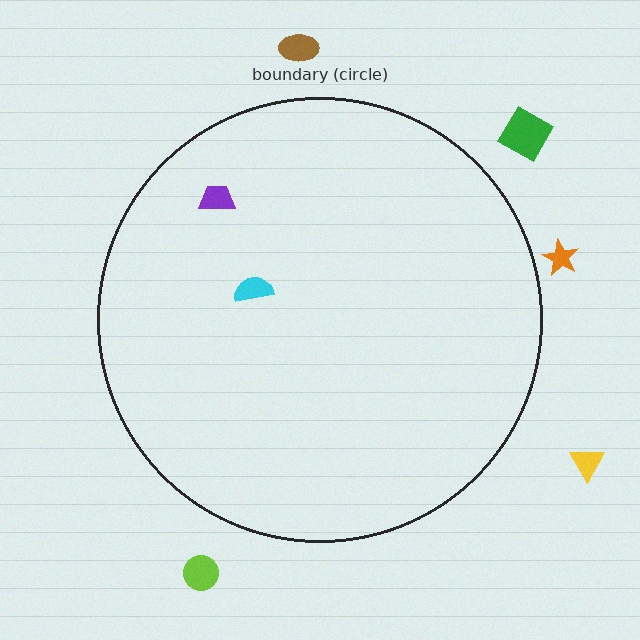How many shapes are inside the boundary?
2 inside, 5 outside.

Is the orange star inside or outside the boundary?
Outside.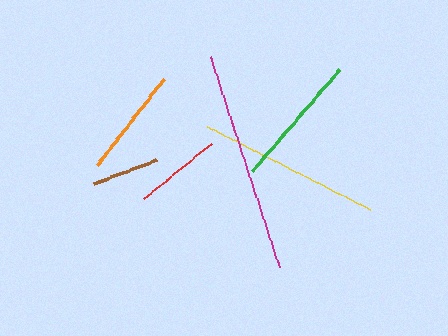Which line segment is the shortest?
The brown line is the shortest at approximately 67 pixels.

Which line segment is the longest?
The magenta line is the longest at approximately 222 pixels.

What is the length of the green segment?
The green segment is approximately 133 pixels long.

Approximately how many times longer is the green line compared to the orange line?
The green line is approximately 1.2 times the length of the orange line.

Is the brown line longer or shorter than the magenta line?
The magenta line is longer than the brown line.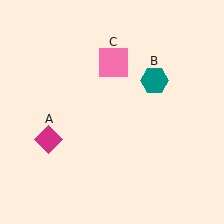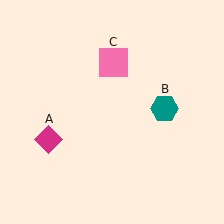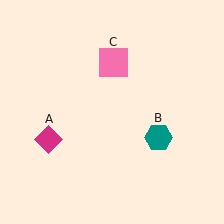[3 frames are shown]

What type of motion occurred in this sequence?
The teal hexagon (object B) rotated clockwise around the center of the scene.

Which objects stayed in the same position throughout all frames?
Magenta diamond (object A) and pink square (object C) remained stationary.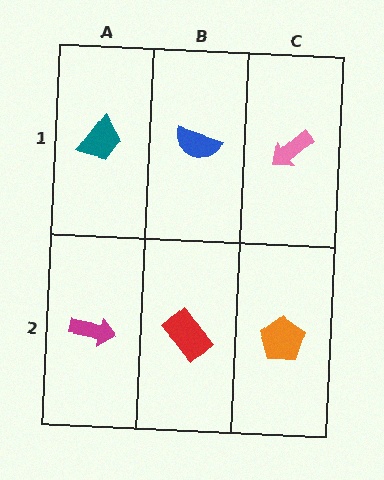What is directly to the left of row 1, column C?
A blue semicircle.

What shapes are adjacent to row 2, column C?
A pink arrow (row 1, column C), a red rectangle (row 2, column B).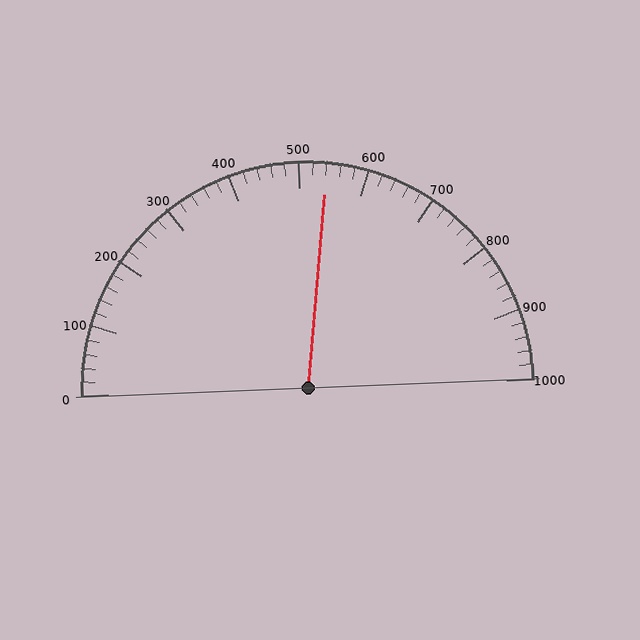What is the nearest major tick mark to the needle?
The nearest major tick mark is 500.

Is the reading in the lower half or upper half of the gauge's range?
The reading is in the upper half of the range (0 to 1000).